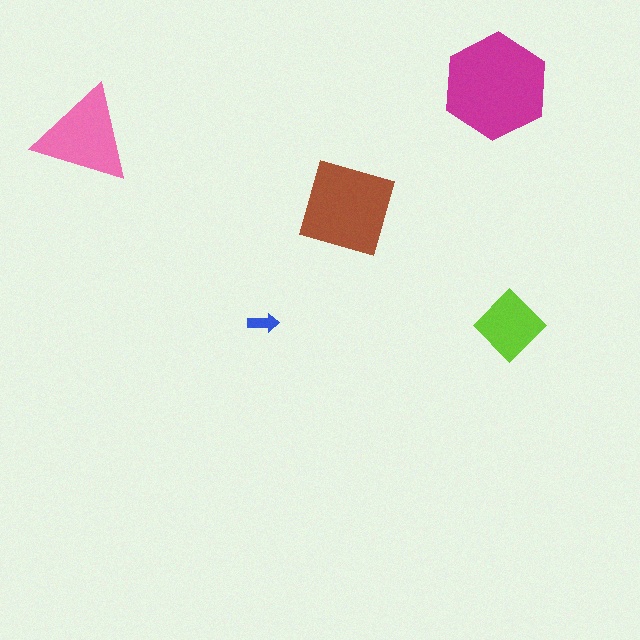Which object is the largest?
The magenta hexagon.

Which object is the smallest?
The blue arrow.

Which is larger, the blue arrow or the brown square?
The brown square.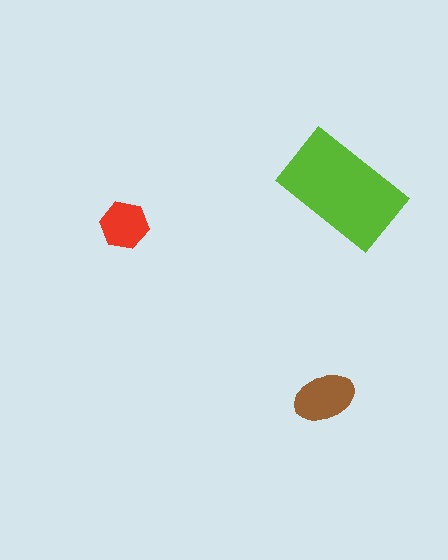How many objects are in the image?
There are 3 objects in the image.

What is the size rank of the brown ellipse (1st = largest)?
2nd.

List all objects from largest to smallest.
The lime rectangle, the brown ellipse, the red hexagon.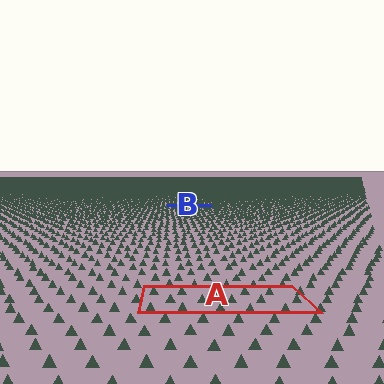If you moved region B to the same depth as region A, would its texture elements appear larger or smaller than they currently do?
They would appear larger. At a closer depth, the same texture elements are projected at a bigger on-screen size.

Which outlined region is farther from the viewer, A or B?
Region B is farther from the viewer — the texture elements inside it appear smaller and more densely packed.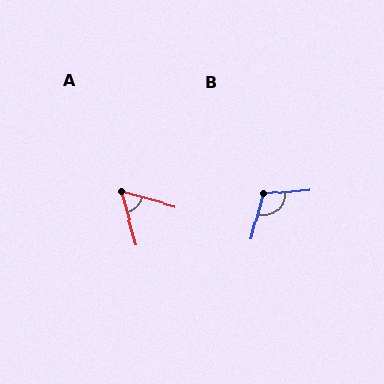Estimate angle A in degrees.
Approximately 58 degrees.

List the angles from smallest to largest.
A (58°), B (110°).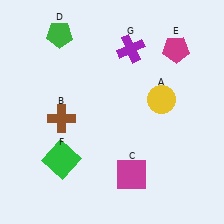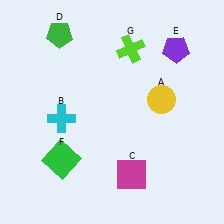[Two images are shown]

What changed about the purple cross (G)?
In Image 1, G is purple. In Image 2, it changed to lime.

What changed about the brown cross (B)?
In Image 1, B is brown. In Image 2, it changed to cyan.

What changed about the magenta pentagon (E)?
In Image 1, E is magenta. In Image 2, it changed to purple.